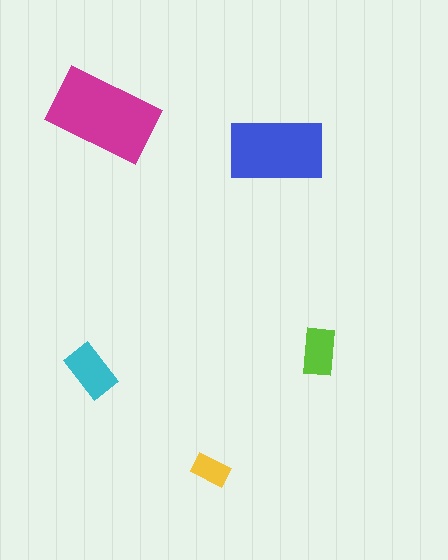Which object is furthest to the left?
The cyan rectangle is leftmost.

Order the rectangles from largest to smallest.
the magenta one, the blue one, the cyan one, the lime one, the yellow one.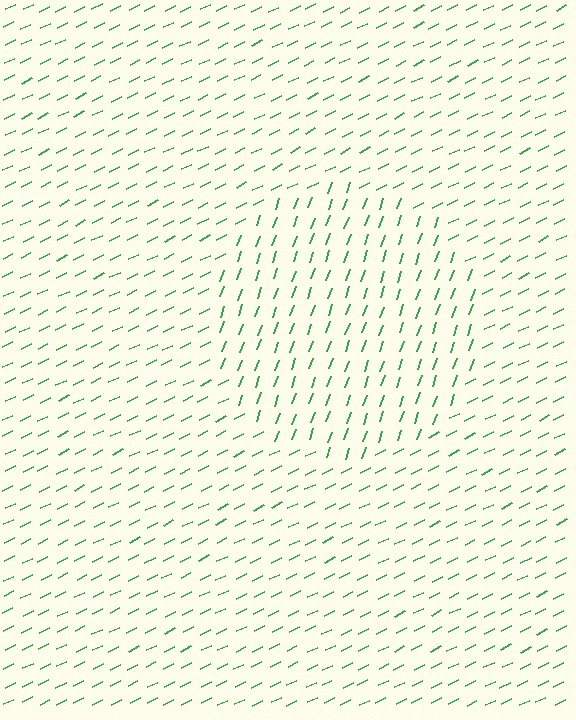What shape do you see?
I see a circle.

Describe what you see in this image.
The image is filled with small green line segments. A circle region in the image has lines oriented differently from the surrounding lines, creating a visible texture boundary.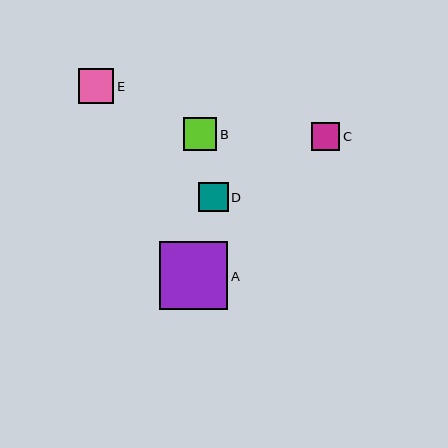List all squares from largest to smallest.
From largest to smallest: A, E, B, D, C.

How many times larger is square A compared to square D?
Square A is approximately 2.3 times the size of square D.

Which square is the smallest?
Square C is the smallest with a size of approximately 28 pixels.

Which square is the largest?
Square A is the largest with a size of approximately 68 pixels.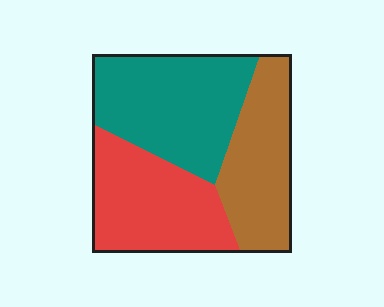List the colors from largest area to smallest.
From largest to smallest: teal, red, brown.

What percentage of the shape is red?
Red covers 33% of the shape.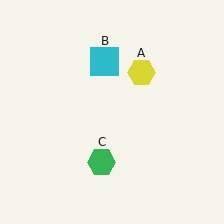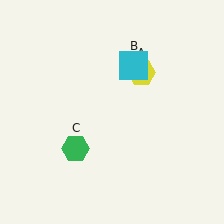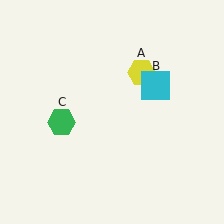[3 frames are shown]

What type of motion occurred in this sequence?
The cyan square (object B), green hexagon (object C) rotated clockwise around the center of the scene.